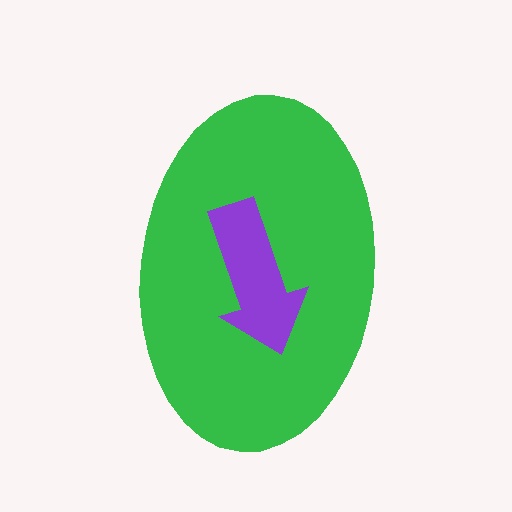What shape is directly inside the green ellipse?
The purple arrow.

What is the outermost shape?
The green ellipse.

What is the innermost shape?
The purple arrow.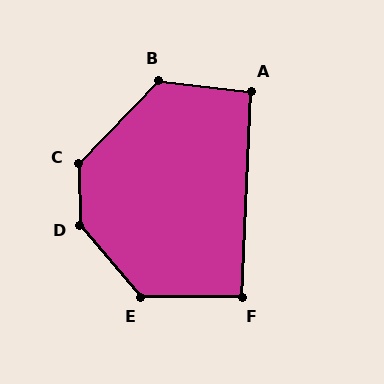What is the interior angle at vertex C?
Approximately 135 degrees (obtuse).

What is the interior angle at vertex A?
Approximately 94 degrees (approximately right).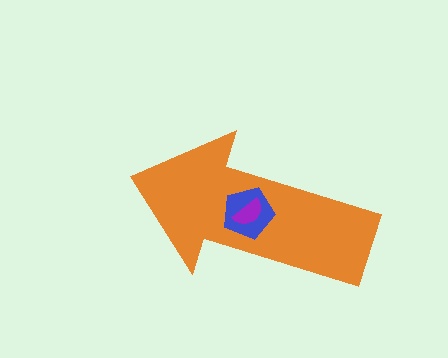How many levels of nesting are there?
3.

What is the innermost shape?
The purple semicircle.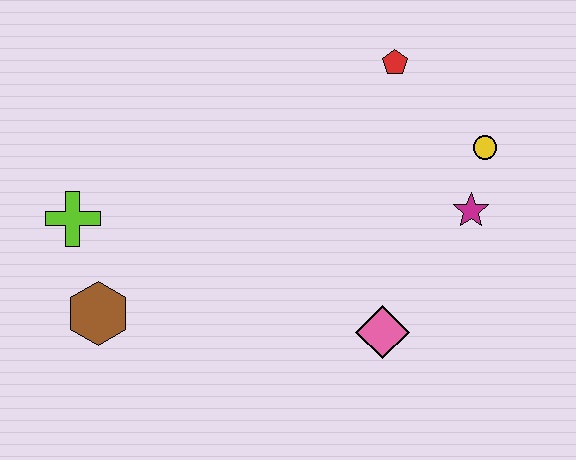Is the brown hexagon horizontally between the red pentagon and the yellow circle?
No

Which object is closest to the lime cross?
The brown hexagon is closest to the lime cross.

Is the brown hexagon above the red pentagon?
No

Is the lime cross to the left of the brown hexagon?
Yes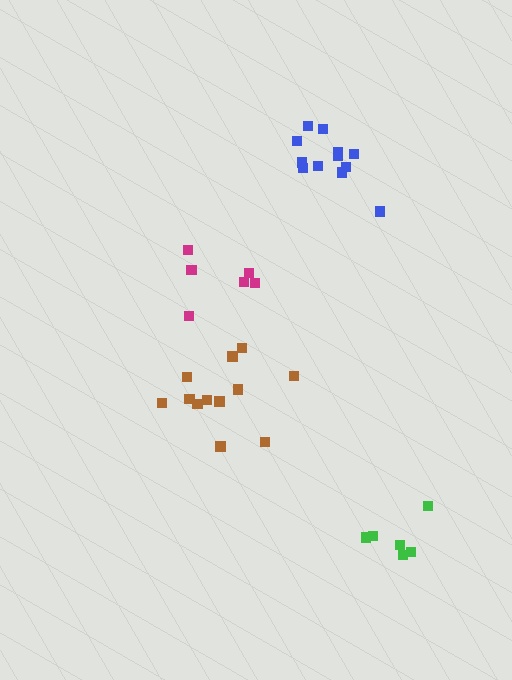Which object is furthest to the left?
The magenta cluster is leftmost.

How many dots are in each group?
Group 1: 6 dots, Group 2: 12 dots, Group 3: 6 dots, Group 4: 12 dots (36 total).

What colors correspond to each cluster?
The clusters are colored: magenta, brown, green, blue.